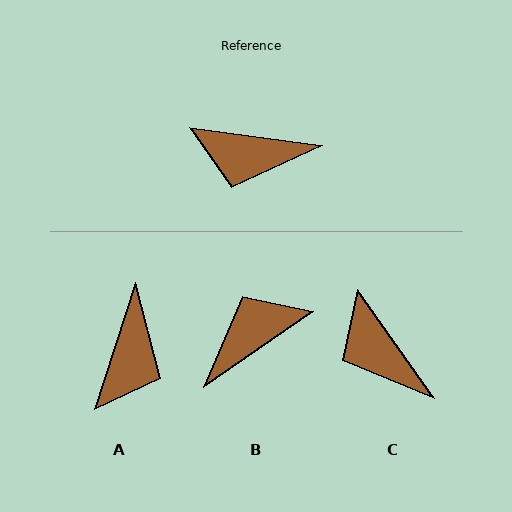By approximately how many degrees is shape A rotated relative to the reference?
Approximately 80 degrees counter-clockwise.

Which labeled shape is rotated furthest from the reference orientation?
B, about 137 degrees away.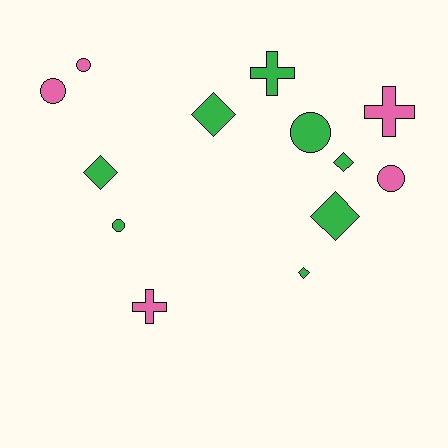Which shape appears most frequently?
Circle, with 5 objects.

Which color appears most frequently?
Green, with 8 objects.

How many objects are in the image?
There are 13 objects.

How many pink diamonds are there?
There are no pink diamonds.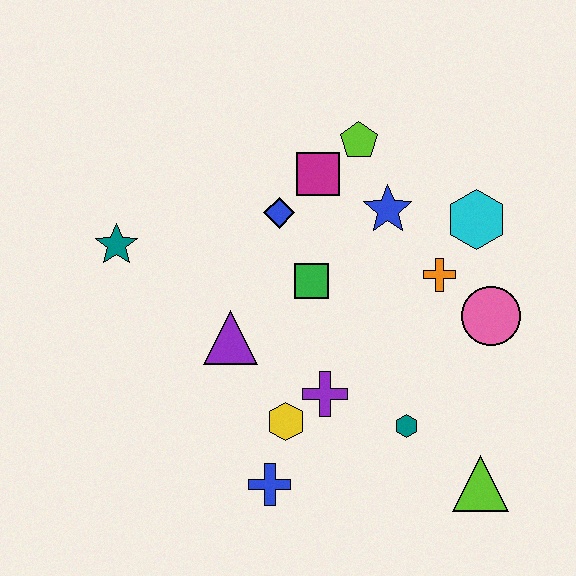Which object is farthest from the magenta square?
The lime triangle is farthest from the magenta square.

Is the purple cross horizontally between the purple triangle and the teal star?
No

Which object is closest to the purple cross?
The yellow hexagon is closest to the purple cross.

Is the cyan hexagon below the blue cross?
No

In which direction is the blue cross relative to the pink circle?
The blue cross is to the left of the pink circle.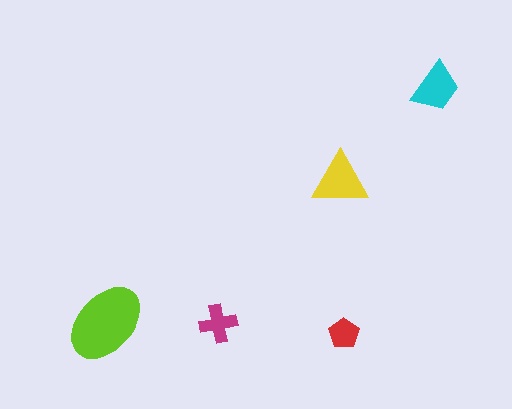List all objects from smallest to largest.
The red pentagon, the magenta cross, the cyan trapezoid, the yellow triangle, the lime ellipse.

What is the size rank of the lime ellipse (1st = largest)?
1st.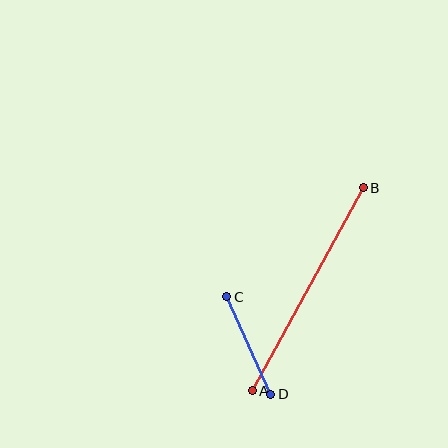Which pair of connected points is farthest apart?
Points A and B are farthest apart.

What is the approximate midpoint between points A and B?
The midpoint is at approximately (308, 289) pixels.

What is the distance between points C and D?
The distance is approximately 107 pixels.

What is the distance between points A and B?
The distance is approximately 232 pixels.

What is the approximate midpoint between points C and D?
The midpoint is at approximately (249, 345) pixels.